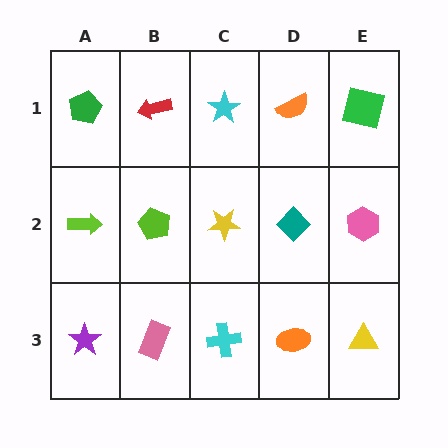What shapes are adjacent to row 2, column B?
A red arrow (row 1, column B), a pink rectangle (row 3, column B), a lime arrow (row 2, column A), a yellow star (row 2, column C).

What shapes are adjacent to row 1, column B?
A lime pentagon (row 2, column B), a green pentagon (row 1, column A), a cyan star (row 1, column C).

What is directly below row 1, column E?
A pink hexagon.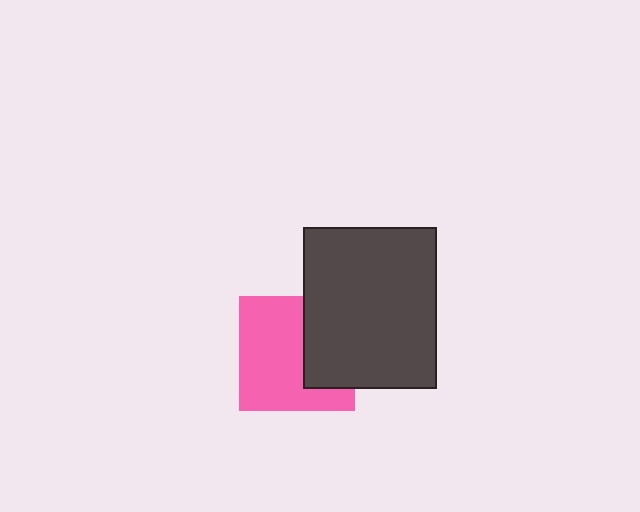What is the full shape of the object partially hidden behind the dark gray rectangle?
The partially hidden object is a pink square.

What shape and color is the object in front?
The object in front is a dark gray rectangle.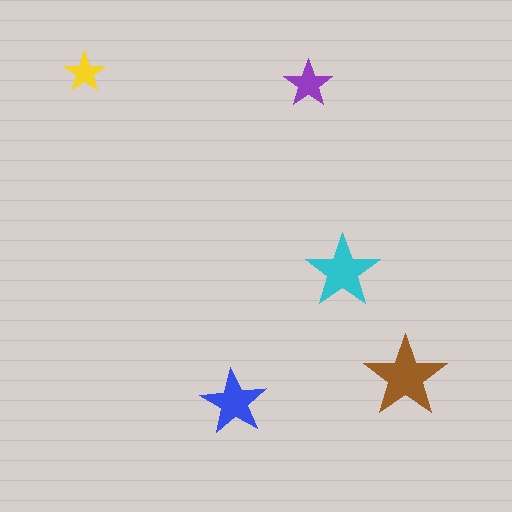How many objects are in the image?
There are 5 objects in the image.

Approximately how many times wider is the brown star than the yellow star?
About 2 times wider.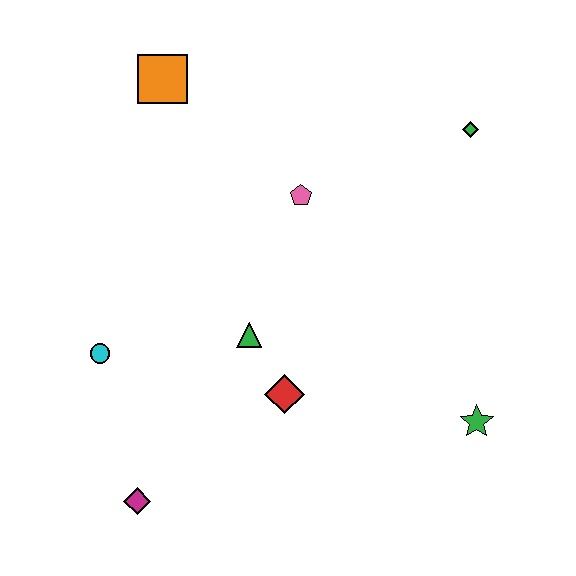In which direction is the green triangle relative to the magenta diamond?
The green triangle is above the magenta diamond.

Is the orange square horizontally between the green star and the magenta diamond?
Yes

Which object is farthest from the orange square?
The green star is farthest from the orange square.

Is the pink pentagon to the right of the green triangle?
Yes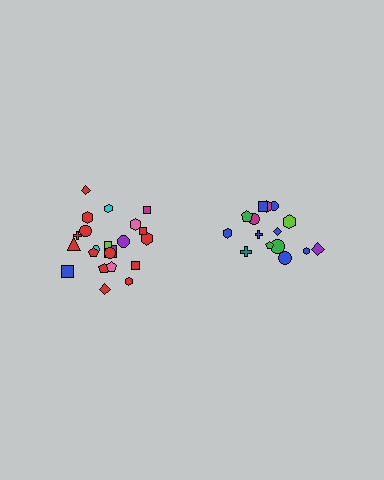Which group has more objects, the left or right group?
The left group.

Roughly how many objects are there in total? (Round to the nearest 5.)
Roughly 35 objects in total.